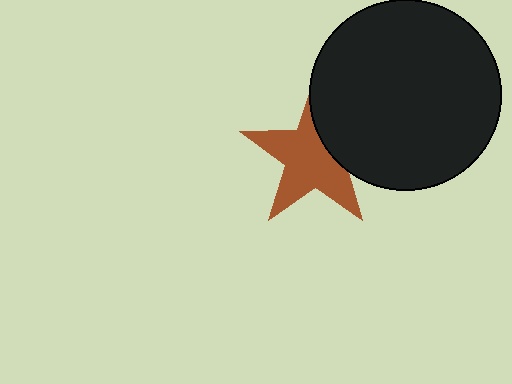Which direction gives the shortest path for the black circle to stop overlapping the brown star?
Moving right gives the shortest separation.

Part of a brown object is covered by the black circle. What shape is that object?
It is a star.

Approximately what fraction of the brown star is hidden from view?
Roughly 30% of the brown star is hidden behind the black circle.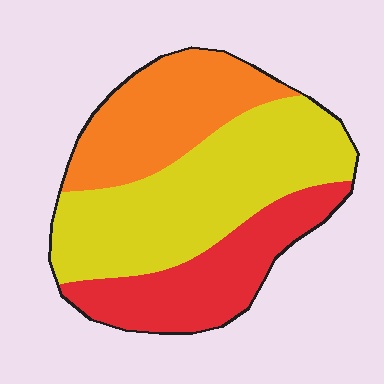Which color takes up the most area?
Yellow, at roughly 45%.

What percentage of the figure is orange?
Orange takes up about one quarter (1/4) of the figure.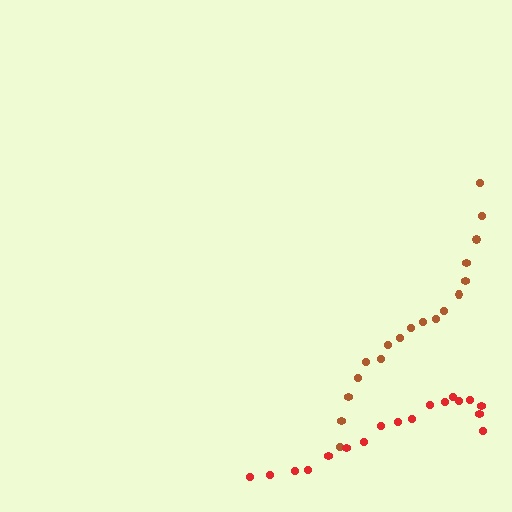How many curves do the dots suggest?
There are 2 distinct paths.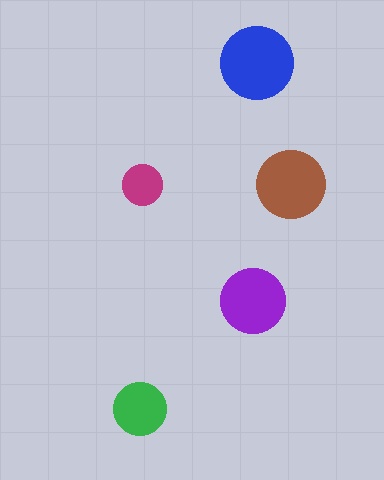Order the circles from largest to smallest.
the blue one, the brown one, the purple one, the green one, the magenta one.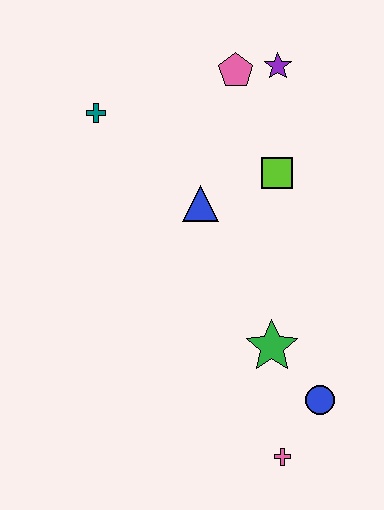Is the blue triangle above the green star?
Yes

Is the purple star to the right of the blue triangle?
Yes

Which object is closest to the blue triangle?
The lime square is closest to the blue triangle.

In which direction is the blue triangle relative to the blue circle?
The blue triangle is above the blue circle.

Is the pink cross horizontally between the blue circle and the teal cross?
Yes